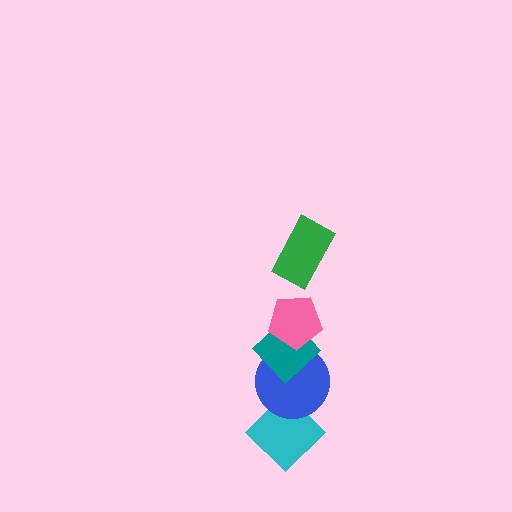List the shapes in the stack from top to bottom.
From top to bottom: the green rectangle, the pink pentagon, the teal diamond, the blue circle, the cyan diamond.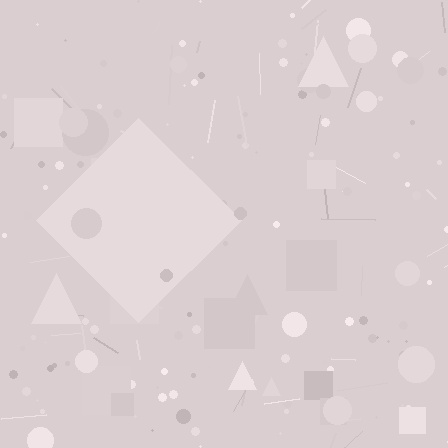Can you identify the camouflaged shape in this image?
The camouflaged shape is a diamond.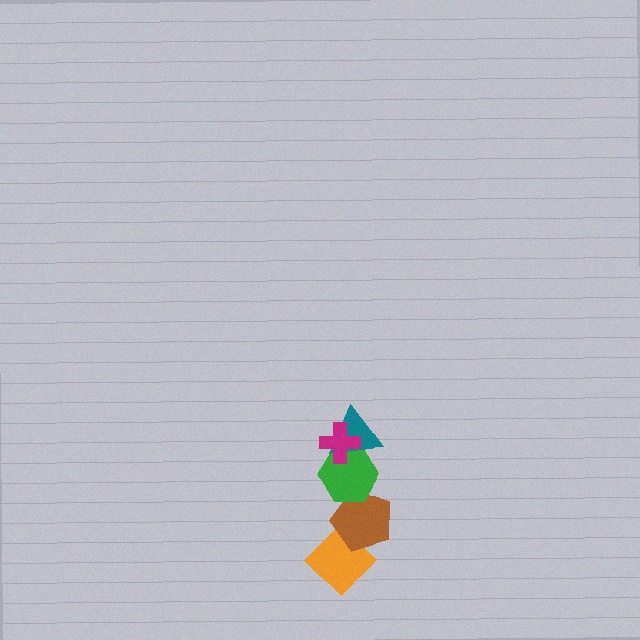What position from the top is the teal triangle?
The teal triangle is 2nd from the top.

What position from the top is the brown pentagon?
The brown pentagon is 4th from the top.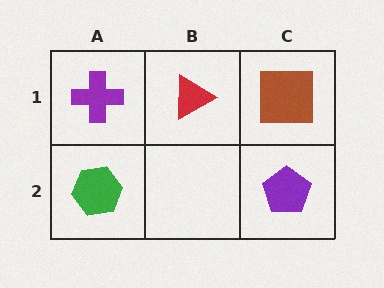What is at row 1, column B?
A red triangle.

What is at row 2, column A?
A green hexagon.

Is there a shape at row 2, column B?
No, that cell is empty.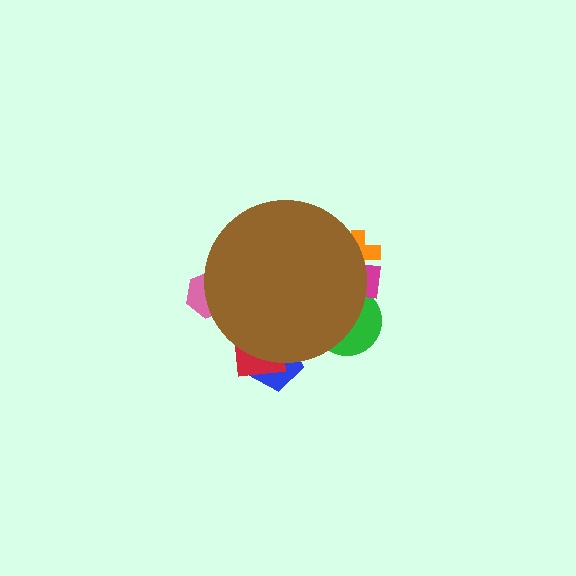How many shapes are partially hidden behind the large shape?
6 shapes are partially hidden.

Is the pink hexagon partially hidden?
Yes, the pink hexagon is partially hidden behind the brown circle.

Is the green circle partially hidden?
Yes, the green circle is partially hidden behind the brown circle.